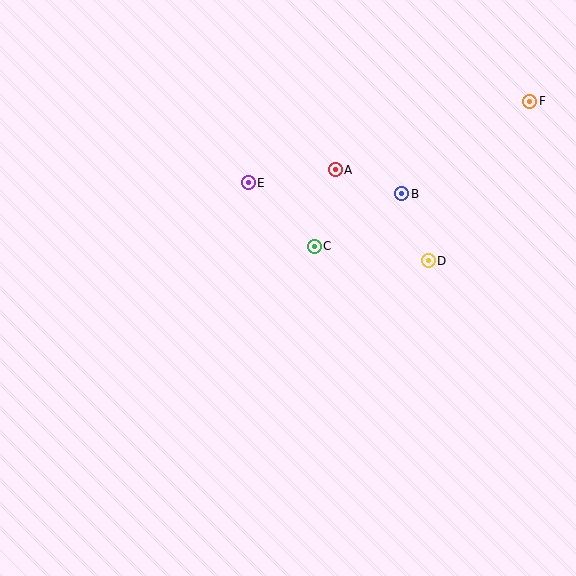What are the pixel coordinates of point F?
Point F is at (530, 101).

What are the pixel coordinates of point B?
Point B is at (402, 194).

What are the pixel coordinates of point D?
Point D is at (428, 261).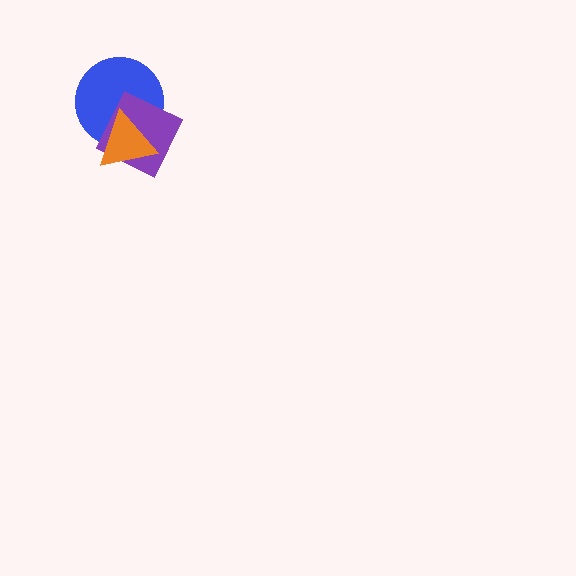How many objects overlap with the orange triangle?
2 objects overlap with the orange triangle.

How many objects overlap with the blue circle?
2 objects overlap with the blue circle.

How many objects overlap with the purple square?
2 objects overlap with the purple square.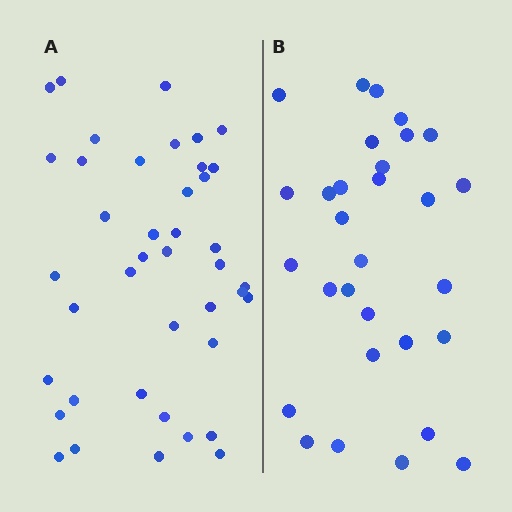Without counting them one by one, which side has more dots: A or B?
Region A (the left region) has more dots.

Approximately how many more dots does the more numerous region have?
Region A has roughly 12 or so more dots than region B.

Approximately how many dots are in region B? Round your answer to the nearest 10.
About 30 dots.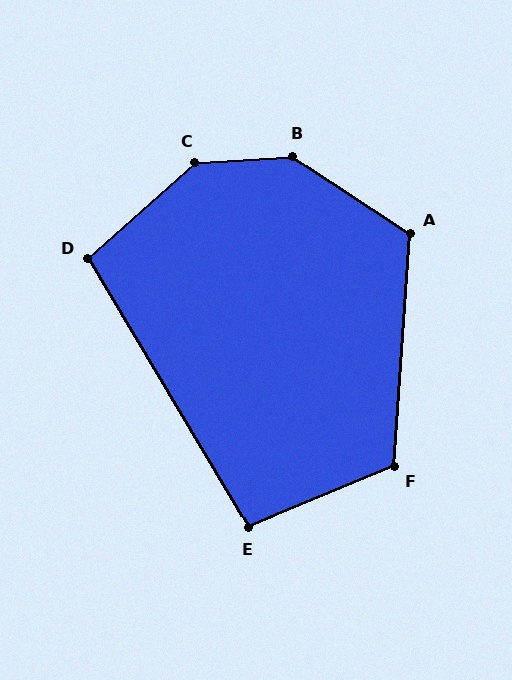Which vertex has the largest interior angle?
B, at approximately 143 degrees.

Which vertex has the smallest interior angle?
E, at approximately 98 degrees.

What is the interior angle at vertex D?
Approximately 101 degrees (obtuse).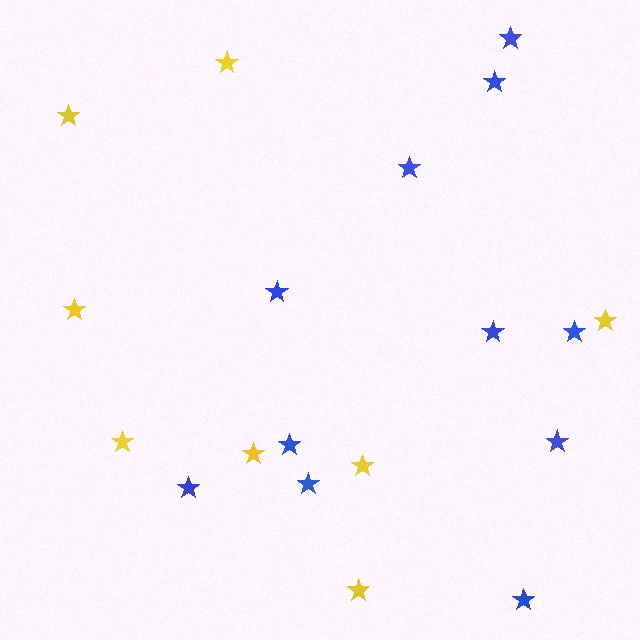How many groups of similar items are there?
There are 2 groups: one group of yellow stars (8) and one group of blue stars (11).